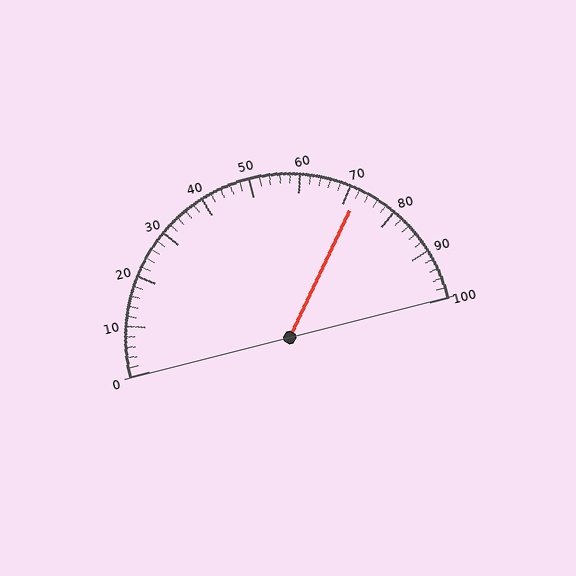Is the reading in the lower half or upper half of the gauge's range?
The reading is in the upper half of the range (0 to 100).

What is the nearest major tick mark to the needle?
The nearest major tick mark is 70.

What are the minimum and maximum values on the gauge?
The gauge ranges from 0 to 100.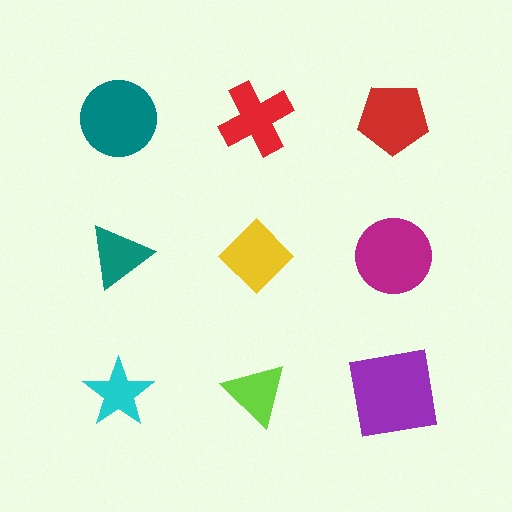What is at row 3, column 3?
A purple square.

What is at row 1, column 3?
A red pentagon.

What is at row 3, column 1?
A cyan star.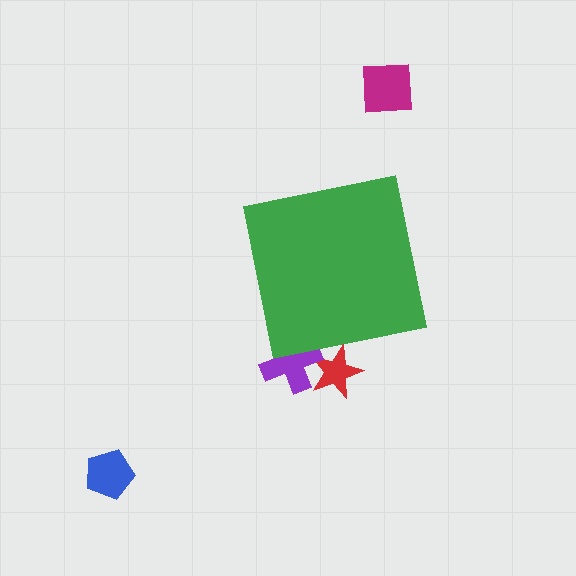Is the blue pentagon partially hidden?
No, the blue pentagon is fully visible.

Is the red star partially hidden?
Yes, the red star is partially hidden behind the green square.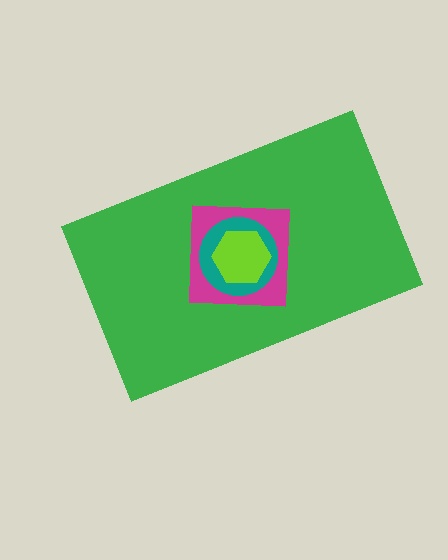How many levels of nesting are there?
4.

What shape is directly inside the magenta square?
The teal circle.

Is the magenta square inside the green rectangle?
Yes.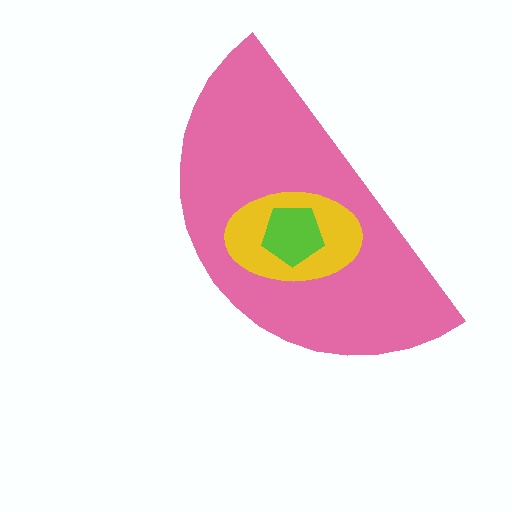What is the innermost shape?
The lime pentagon.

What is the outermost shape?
The pink semicircle.